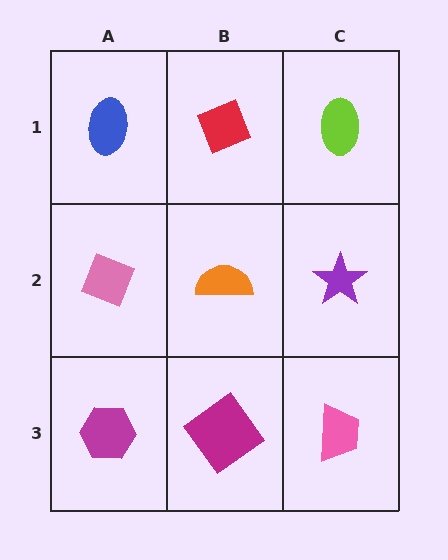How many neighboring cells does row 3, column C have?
2.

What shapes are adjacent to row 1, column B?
An orange semicircle (row 2, column B), a blue ellipse (row 1, column A), a lime ellipse (row 1, column C).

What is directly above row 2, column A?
A blue ellipse.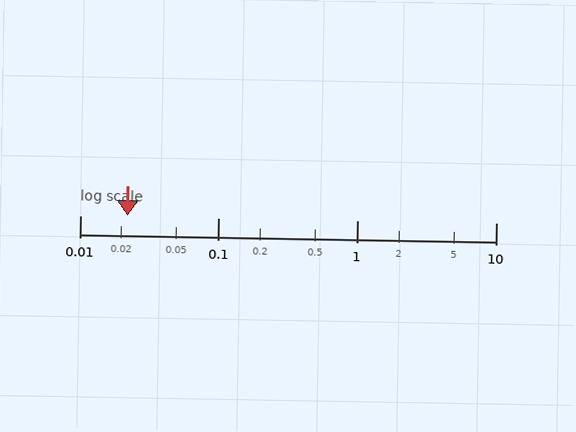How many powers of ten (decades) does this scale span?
The scale spans 3 decades, from 0.01 to 10.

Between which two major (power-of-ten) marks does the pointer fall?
The pointer is between 0.01 and 0.1.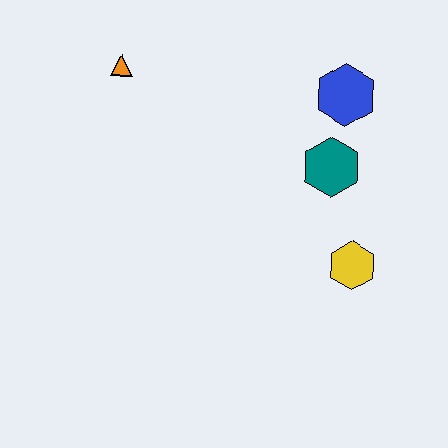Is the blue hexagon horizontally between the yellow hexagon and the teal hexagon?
Yes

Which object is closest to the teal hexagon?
The blue hexagon is closest to the teal hexagon.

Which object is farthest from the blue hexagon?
The orange triangle is farthest from the blue hexagon.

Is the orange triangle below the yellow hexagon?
No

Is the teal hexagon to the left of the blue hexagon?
Yes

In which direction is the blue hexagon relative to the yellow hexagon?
The blue hexagon is above the yellow hexagon.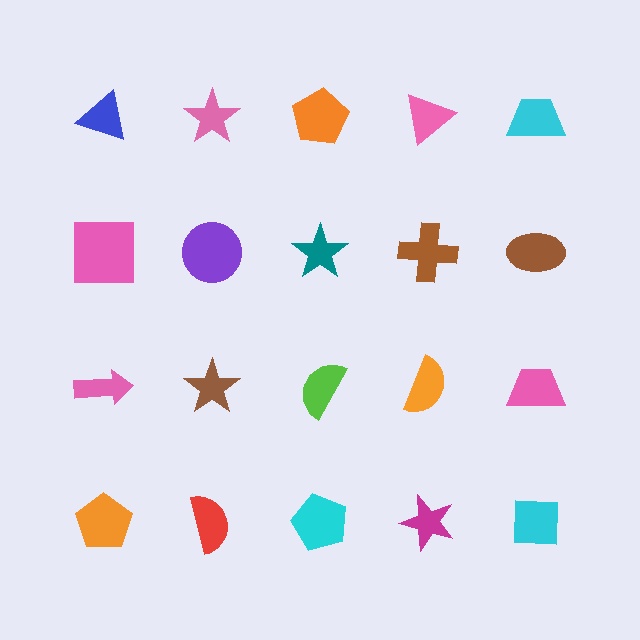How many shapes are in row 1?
5 shapes.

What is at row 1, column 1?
A blue triangle.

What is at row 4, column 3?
A cyan pentagon.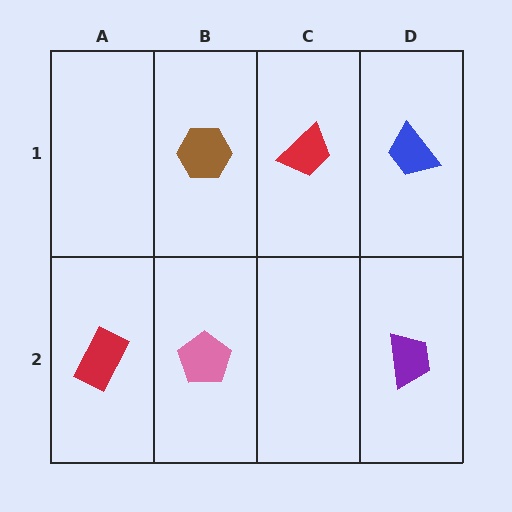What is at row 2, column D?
A purple trapezoid.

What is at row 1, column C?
A red trapezoid.